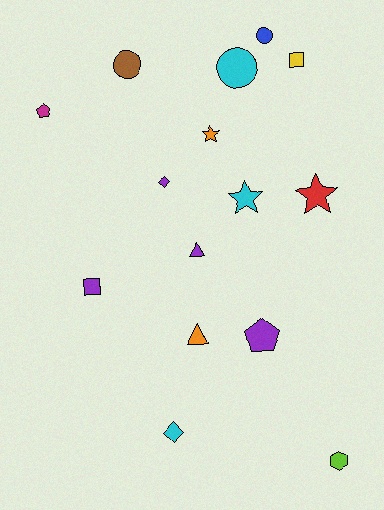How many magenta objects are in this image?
There is 1 magenta object.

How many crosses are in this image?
There are no crosses.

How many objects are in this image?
There are 15 objects.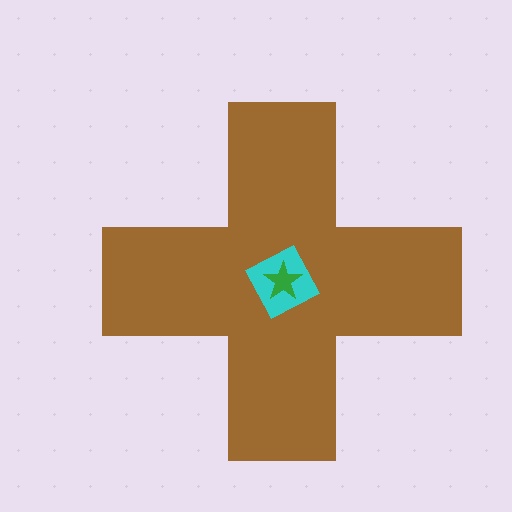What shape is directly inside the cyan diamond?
The green star.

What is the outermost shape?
The brown cross.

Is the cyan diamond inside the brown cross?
Yes.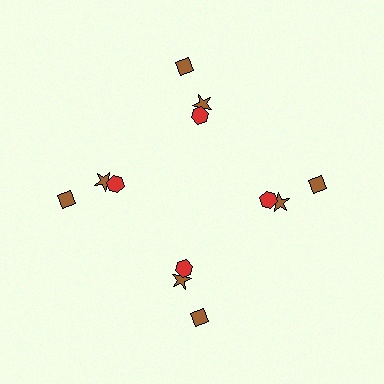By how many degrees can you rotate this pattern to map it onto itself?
The pattern maps onto itself every 90 degrees of rotation.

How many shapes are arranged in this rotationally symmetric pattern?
There are 12 shapes, arranged in 4 groups of 3.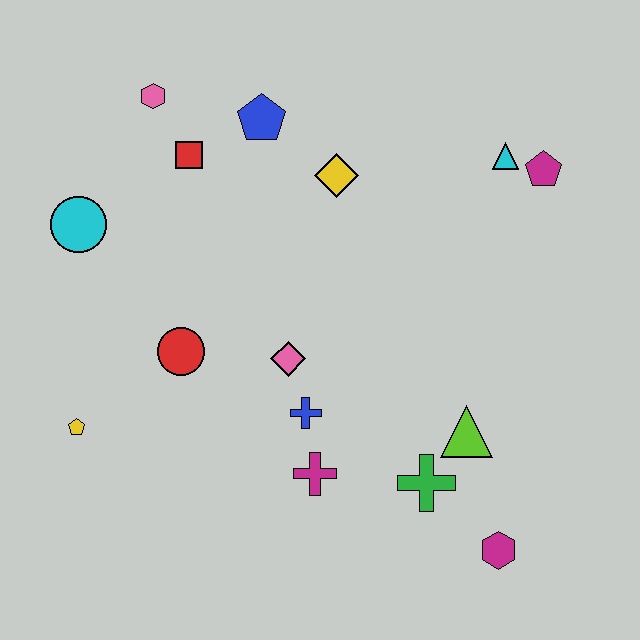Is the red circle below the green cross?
No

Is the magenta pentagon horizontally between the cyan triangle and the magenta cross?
No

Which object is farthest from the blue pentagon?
The magenta hexagon is farthest from the blue pentagon.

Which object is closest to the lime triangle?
The green cross is closest to the lime triangle.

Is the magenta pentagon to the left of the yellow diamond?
No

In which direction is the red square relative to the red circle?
The red square is above the red circle.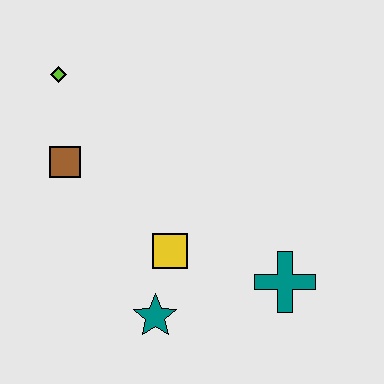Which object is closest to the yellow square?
The teal star is closest to the yellow square.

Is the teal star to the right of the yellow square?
No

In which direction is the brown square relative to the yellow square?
The brown square is to the left of the yellow square.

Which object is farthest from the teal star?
The lime diamond is farthest from the teal star.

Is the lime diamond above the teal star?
Yes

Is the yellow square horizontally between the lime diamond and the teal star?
No